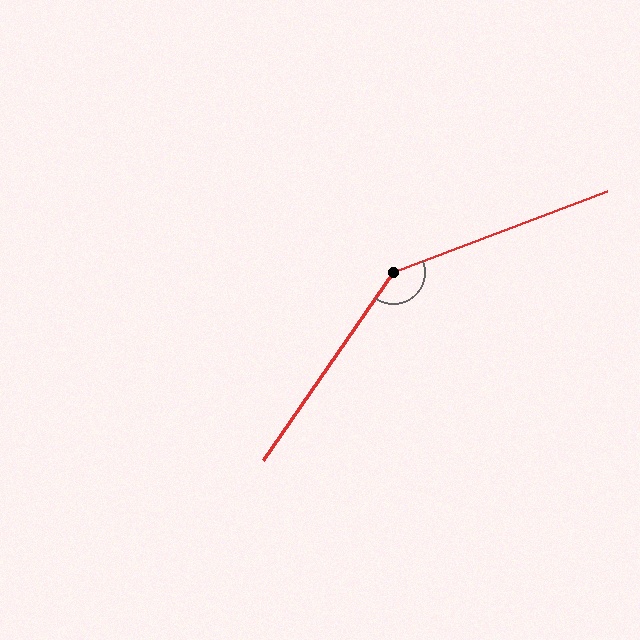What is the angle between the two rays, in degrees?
Approximately 145 degrees.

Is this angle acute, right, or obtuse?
It is obtuse.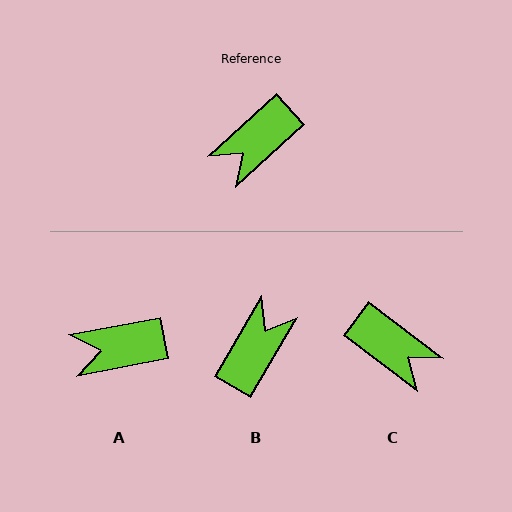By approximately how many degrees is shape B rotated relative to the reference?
Approximately 163 degrees clockwise.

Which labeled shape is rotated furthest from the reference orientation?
B, about 163 degrees away.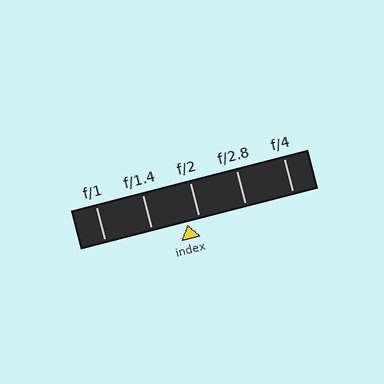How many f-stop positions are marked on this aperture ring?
There are 5 f-stop positions marked.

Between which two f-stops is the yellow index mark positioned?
The index mark is between f/1.4 and f/2.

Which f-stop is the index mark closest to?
The index mark is closest to f/2.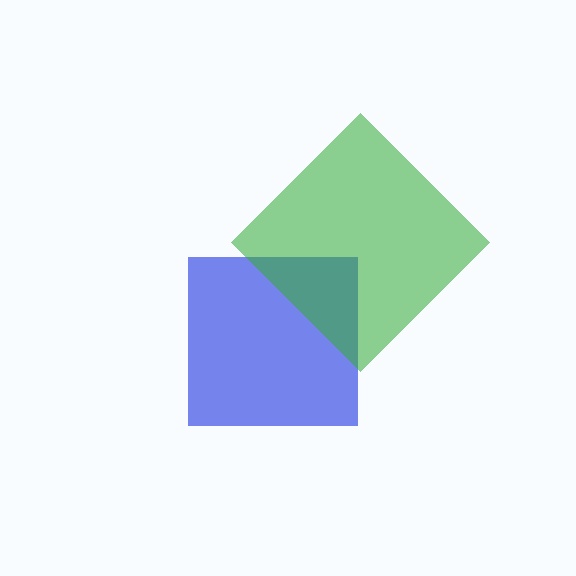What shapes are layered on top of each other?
The layered shapes are: a blue square, a green diamond.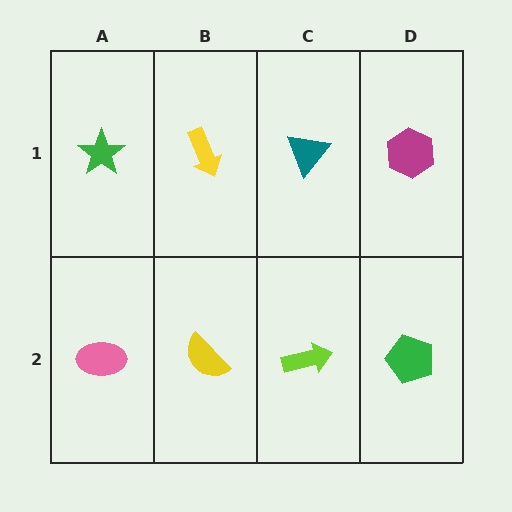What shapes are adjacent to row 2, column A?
A green star (row 1, column A), a yellow semicircle (row 2, column B).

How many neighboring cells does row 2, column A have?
2.